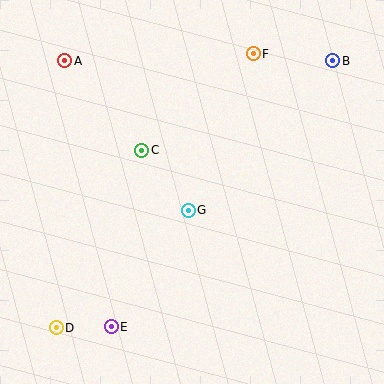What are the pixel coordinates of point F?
Point F is at (253, 54).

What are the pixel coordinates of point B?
Point B is at (333, 61).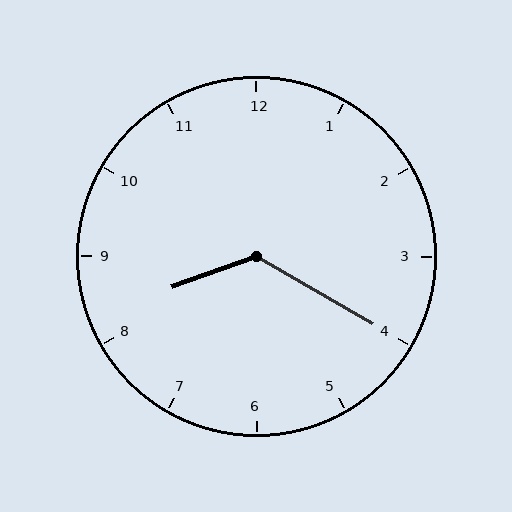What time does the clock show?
8:20.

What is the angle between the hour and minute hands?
Approximately 130 degrees.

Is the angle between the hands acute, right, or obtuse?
It is obtuse.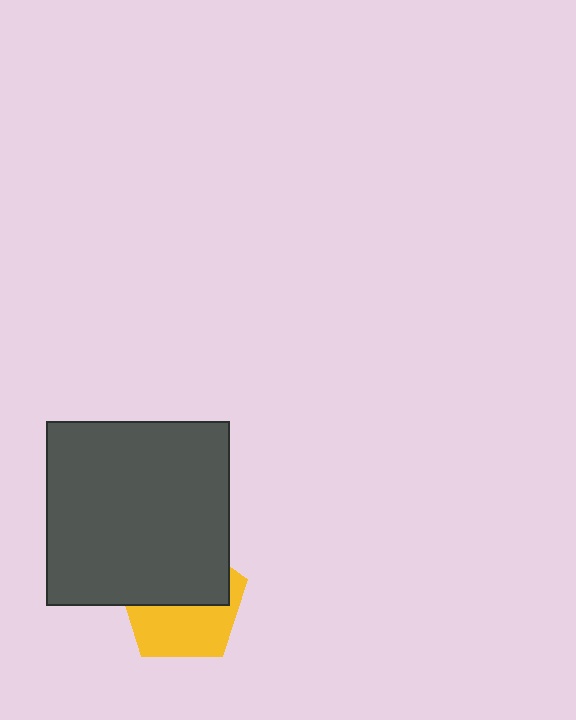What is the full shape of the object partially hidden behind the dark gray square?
The partially hidden object is a yellow pentagon.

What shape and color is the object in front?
The object in front is a dark gray square.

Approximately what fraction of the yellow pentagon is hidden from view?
Roughly 51% of the yellow pentagon is hidden behind the dark gray square.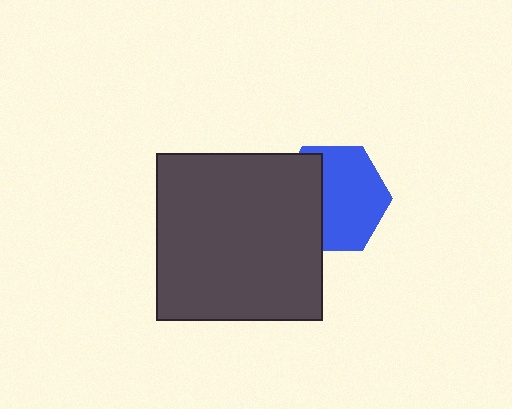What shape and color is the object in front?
The object in front is a dark gray square.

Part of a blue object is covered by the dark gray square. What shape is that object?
It is a hexagon.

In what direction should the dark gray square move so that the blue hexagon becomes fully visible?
The dark gray square should move left. That is the shortest direction to clear the overlap and leave the blue hexagon fully visible.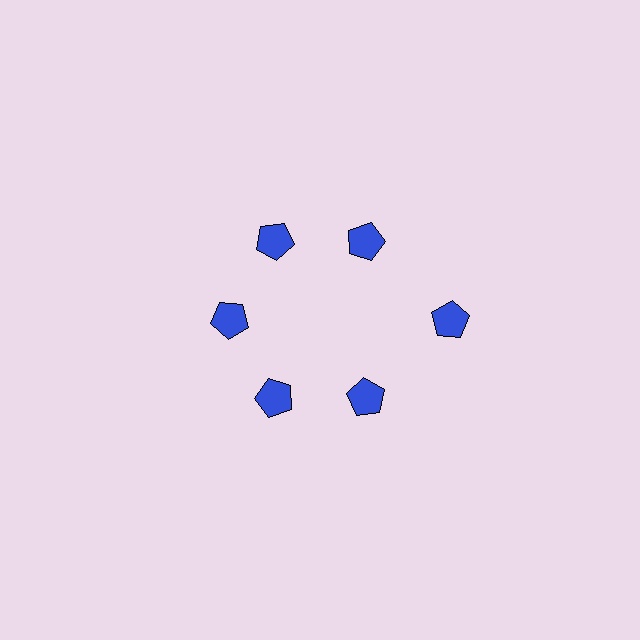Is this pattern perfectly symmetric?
No. The 6 blue pentagons are arranged in a ring, but one element near the 3 o'clock position is pushed outward from the center, breaking the 6-fold rotational symmetry.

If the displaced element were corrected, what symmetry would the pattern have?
It would have 6-fold rotational symmetry — the pattern would map onto itself every 60 degrees.